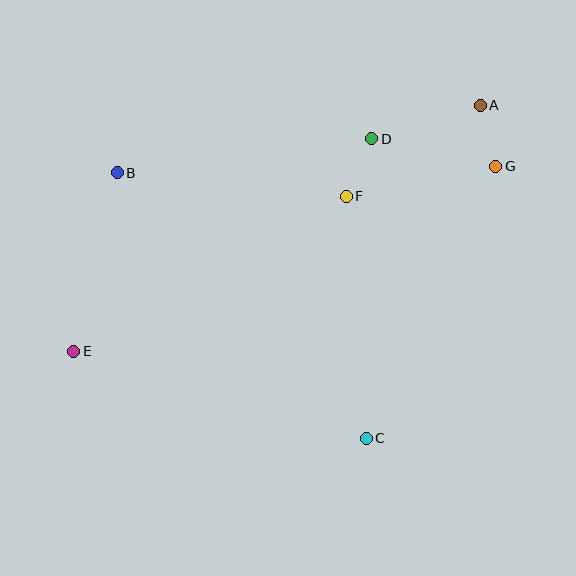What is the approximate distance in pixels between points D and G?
The distance between D and G is approximately 127 pixels.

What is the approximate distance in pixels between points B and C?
The distance between B and C is approximately 364 pixels.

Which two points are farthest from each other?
Points A and E are farthest from each other.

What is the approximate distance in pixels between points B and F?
The distance between B and F is approximately 230 pixels.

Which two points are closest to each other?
Points D and F are closest to each other.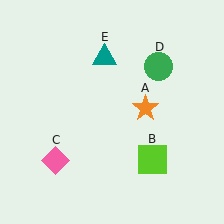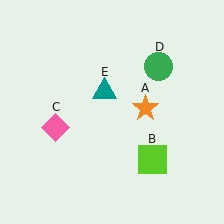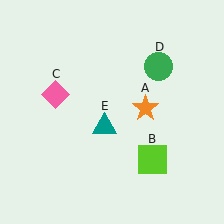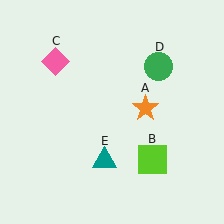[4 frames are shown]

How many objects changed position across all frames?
2 objects changed position: pink diamond (object C), teal triangle (object E).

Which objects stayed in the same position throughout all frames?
Orange star (object A) and lime square (object B) and green circle (object D) remained stationary.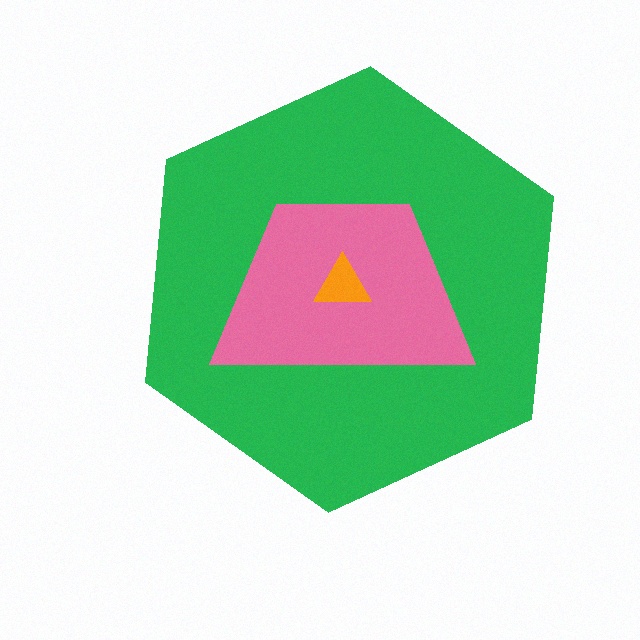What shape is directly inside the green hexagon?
The pink trapezoid.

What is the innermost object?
The orange triangle.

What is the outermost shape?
The green hexagon.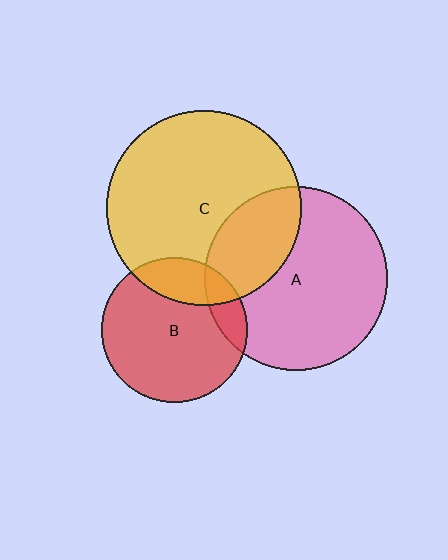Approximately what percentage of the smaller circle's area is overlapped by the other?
Approximately 20%.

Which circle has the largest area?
Circle C (yellow).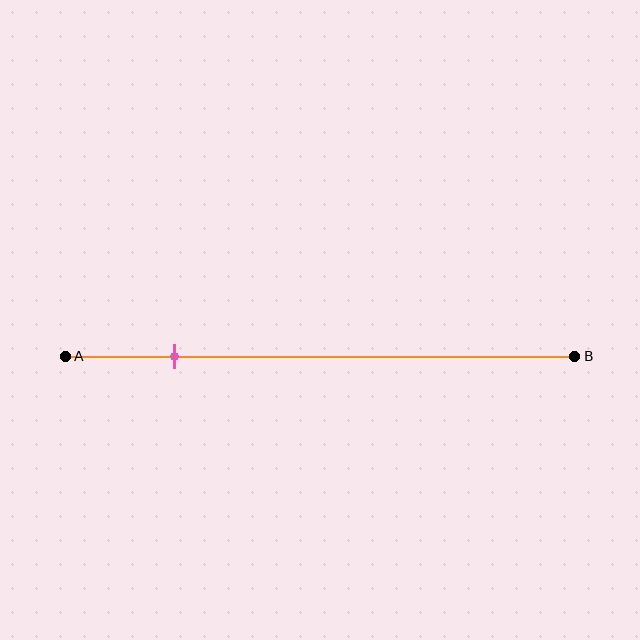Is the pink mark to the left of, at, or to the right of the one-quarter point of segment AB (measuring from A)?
The pink mark is to the left of the one-quarter point of segment AB.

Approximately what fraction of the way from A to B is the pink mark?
The pink mark is approximately 20% of the way from A to B.